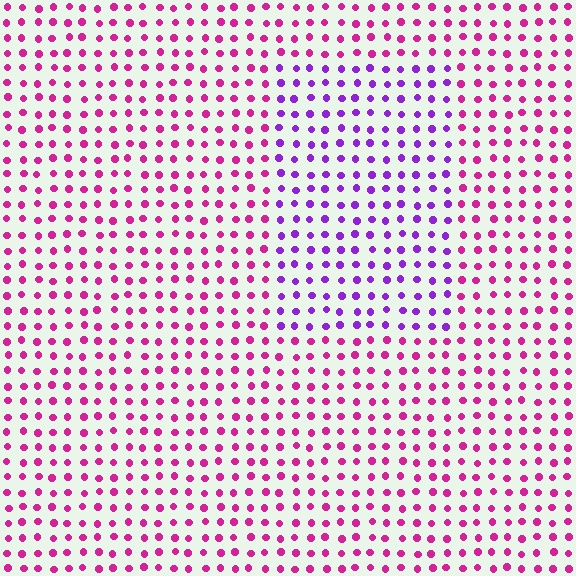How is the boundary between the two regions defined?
The boundary is defined purely by a slight shift in hue (about 43 degrees). Spacing, size, and orientation are identical on both sides.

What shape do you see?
I see a rectangle.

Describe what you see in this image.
The image is filled with small magenta elements in a uniform arrangement. A rectangle-shaped region is visible where the elements are tinted to a slightly different hue, forming a subtle color boundary.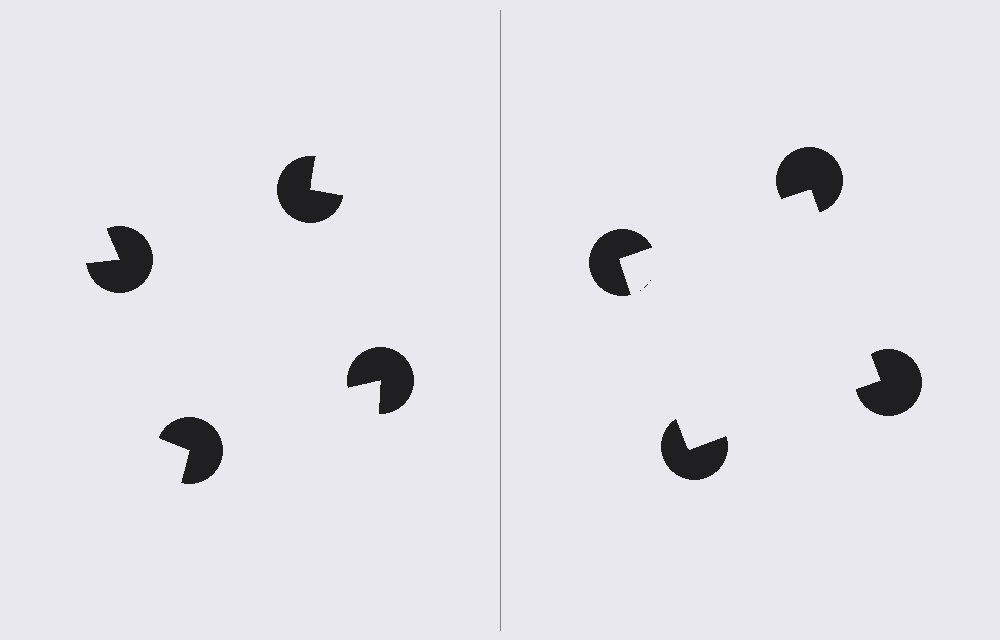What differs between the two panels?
The pac-man discs are positioned identically on both sides; only the wedge orientations differ. On the right they align to a square; on the left they are misaligned.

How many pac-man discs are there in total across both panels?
8 — 4 on each side.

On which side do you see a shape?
An illusory square appears on the right side. On the left side the wedge cuts are rotated, so no coherent shape forms.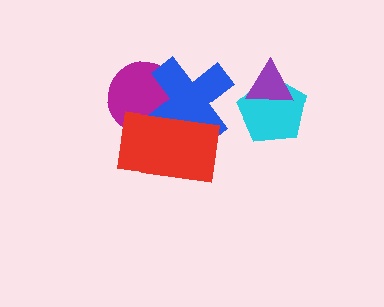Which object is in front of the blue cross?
The red rectangle is in front of the blue cross.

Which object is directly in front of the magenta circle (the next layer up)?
The blue cross is directly in front of the magenta circle.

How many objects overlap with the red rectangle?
2 objects overlap with the red rectangle.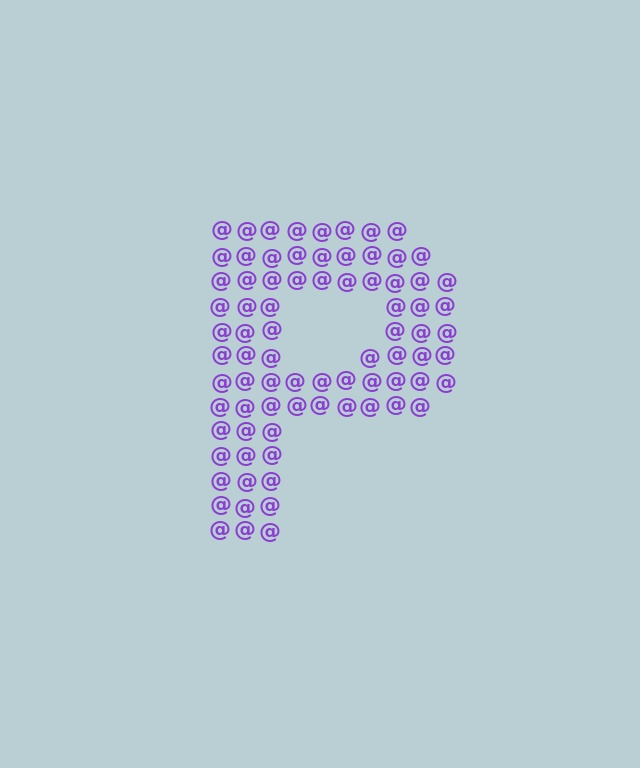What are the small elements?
The small elements are at signs.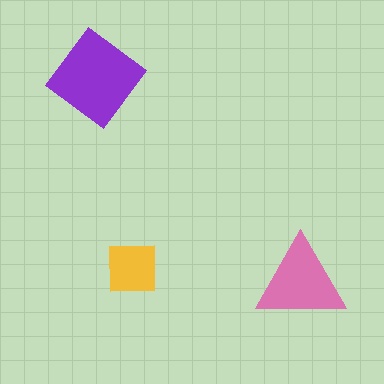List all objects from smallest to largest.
The yellow square, the pink triangle, the purple diamond.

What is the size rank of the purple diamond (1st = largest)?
1st.